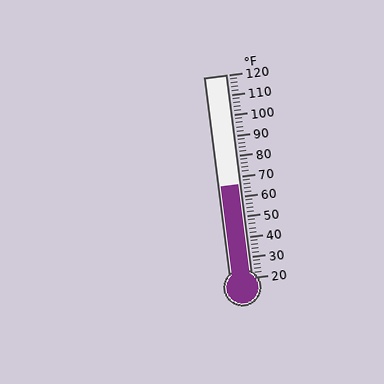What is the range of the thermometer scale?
The thermometer scale ranges from 20°F to 120°F.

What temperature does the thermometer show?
The thermometer shows approximately 66°F.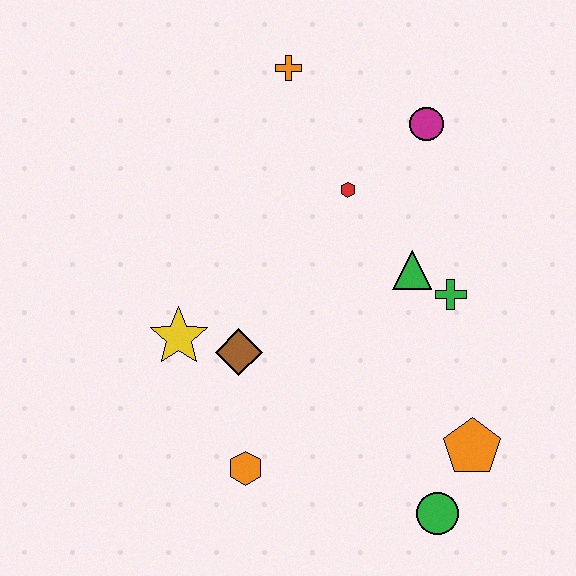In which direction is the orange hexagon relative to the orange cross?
The orange hexagon is below the orange cross.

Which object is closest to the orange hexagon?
The brown diamond is closest to the orange hexagon.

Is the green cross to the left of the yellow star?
No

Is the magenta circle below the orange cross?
Yes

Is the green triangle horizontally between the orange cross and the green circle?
Yes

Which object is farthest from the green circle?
The orange cross is farthest from the green circle.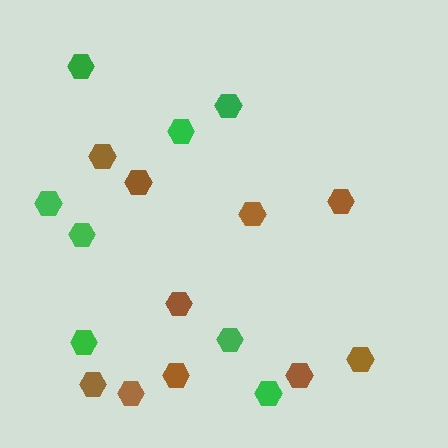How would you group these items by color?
There are 2 groups: one group of green hexagons (8) and one group of brown hexagons (10).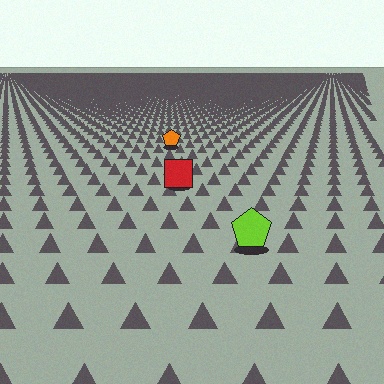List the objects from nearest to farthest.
From nearest to farthest: the lime pentagon, the red square, the orange pentagon.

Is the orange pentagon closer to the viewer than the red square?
No. The red square is closer — you can tell from the texture gradient: the ground texture is coarser near it.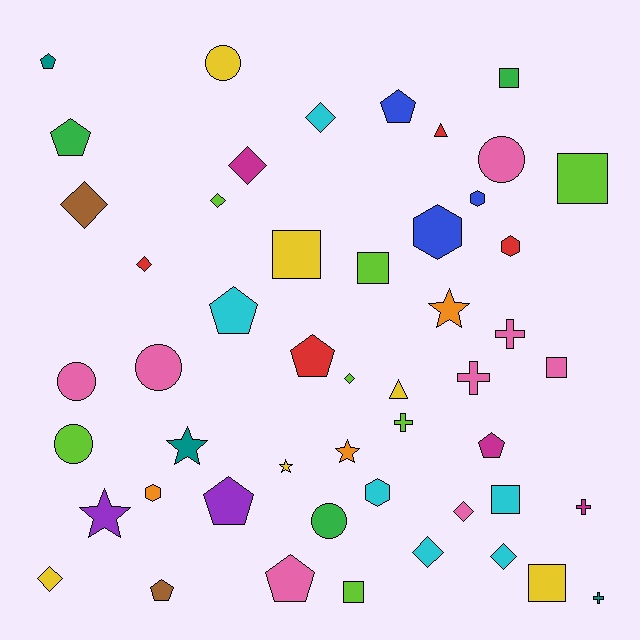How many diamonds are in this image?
There are 10 diamonds.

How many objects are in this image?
There are 50 objects.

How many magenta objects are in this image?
There are 3 magenta objects.